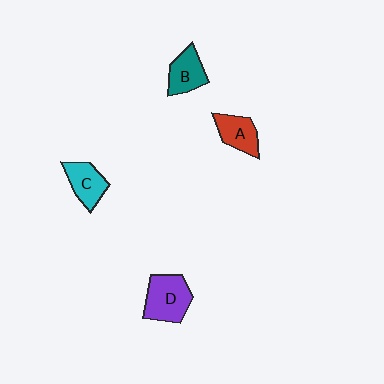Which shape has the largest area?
Shape D (purple).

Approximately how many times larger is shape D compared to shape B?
Approximately 1.4 times.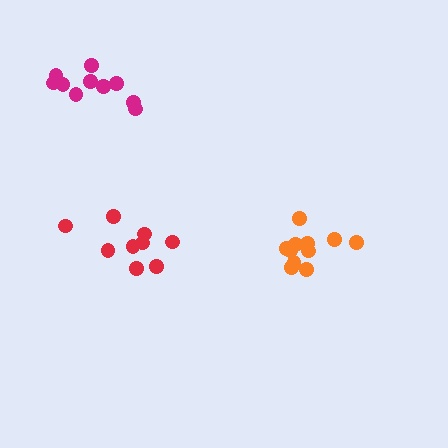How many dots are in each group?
Group 1: 11 dots, Group 2: 10 dots, Group 3: 9 dots (30 total).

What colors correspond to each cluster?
The clusters are colored: orange, magenta, red.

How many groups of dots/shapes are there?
There are 3 groups.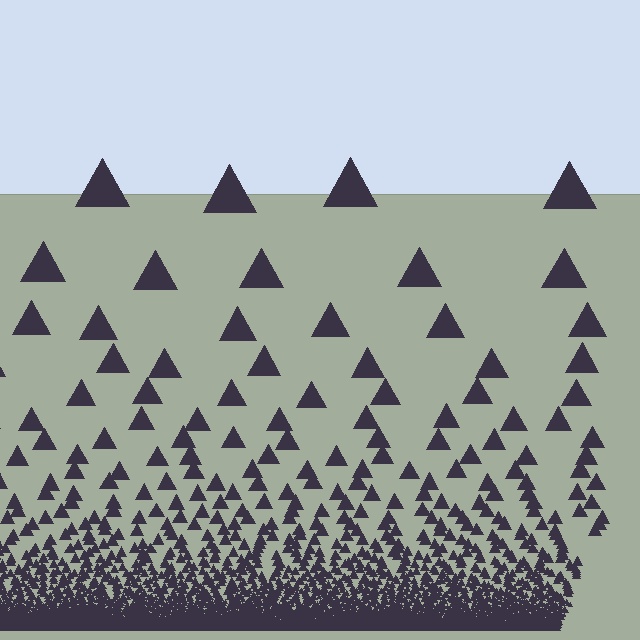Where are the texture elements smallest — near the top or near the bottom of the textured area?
Near the bottom.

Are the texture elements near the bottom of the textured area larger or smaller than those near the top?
Smaller. The gradient is inverted — elements near the bottom are smaller and denser.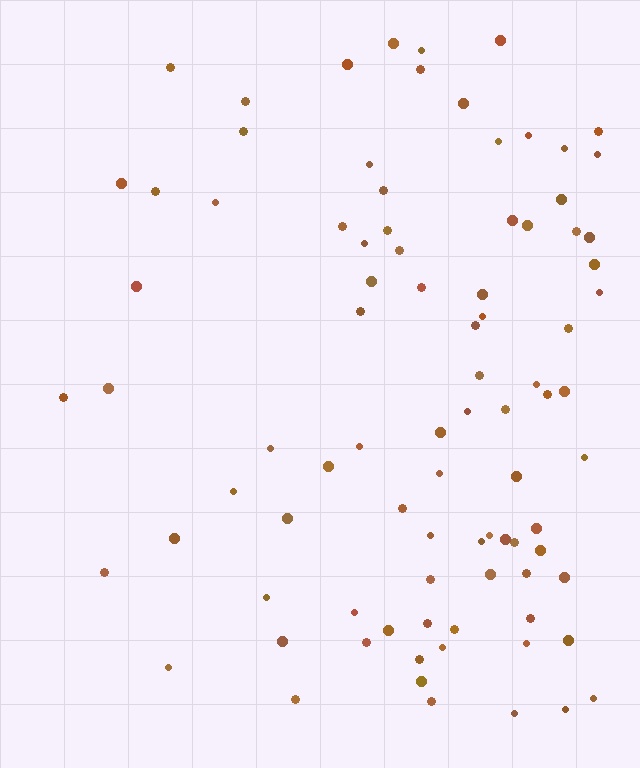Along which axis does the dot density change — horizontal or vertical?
Horizontal.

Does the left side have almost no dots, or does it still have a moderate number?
Still a moderate number, just noticeably fewer than the right.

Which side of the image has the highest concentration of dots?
The right.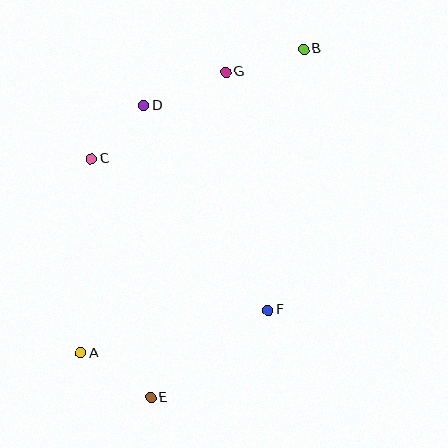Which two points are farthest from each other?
Points B and E are farthest from each other.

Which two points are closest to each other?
Points C and D are closest to each other.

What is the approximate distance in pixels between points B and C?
The distance between B and C is approximately 239 pixels.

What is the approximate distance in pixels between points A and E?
The distance between A and E is approximately 83 pixels.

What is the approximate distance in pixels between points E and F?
The distance between E and F is approximately 146 pixels.